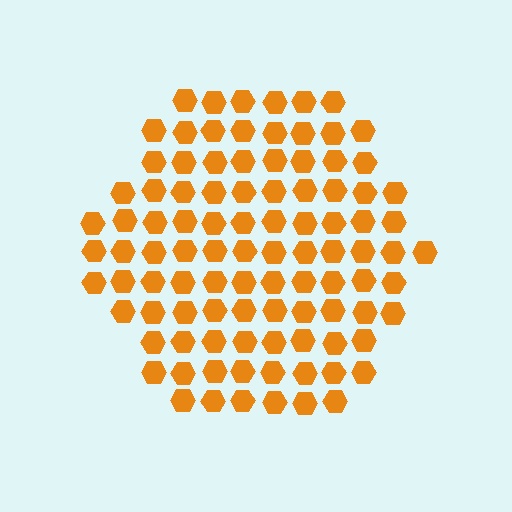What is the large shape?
The large shape is a hexagon.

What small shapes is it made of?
It is made of small hexagons.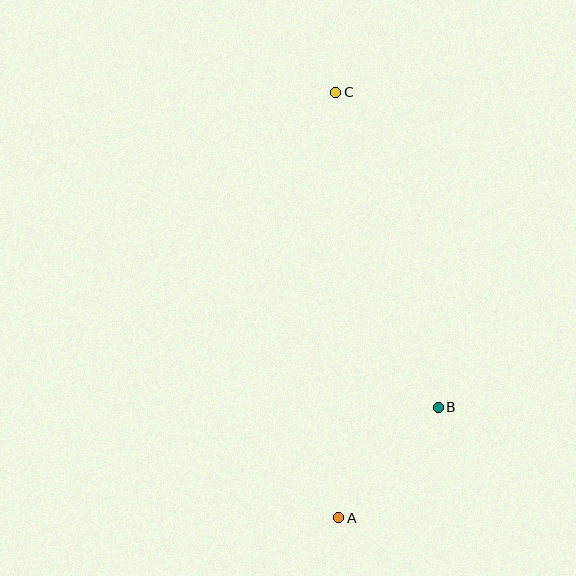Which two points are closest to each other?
Points A and B are closest to each other.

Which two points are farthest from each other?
Points A and C are farthest from each other.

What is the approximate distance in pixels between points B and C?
The distance between B and C is approximately 331 pixels.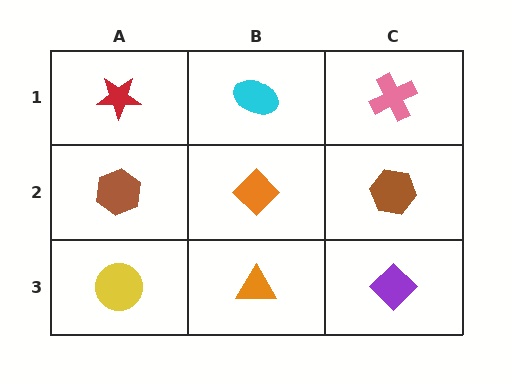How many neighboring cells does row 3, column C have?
2.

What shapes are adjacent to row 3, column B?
An orange diamond (row 2, column B), a yellow circle (row 3, column A), a purple diamond (row 3, column C).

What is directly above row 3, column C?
A brown hexagon.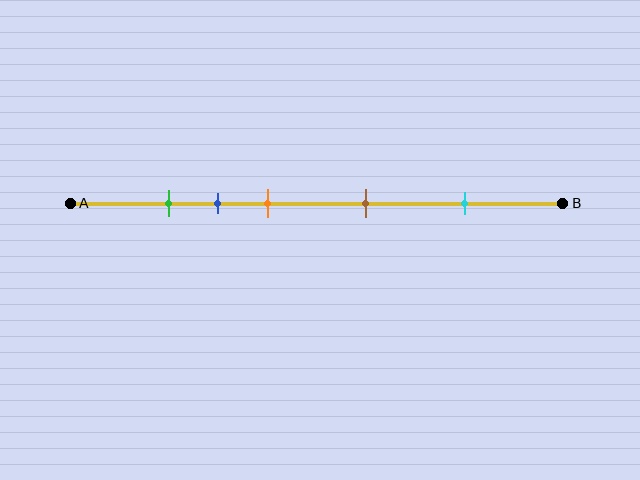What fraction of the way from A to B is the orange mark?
The orange mark is approximately 40% (0.4) of the way from A to B.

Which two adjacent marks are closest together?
The green and blue marks are the closest adjacent pair.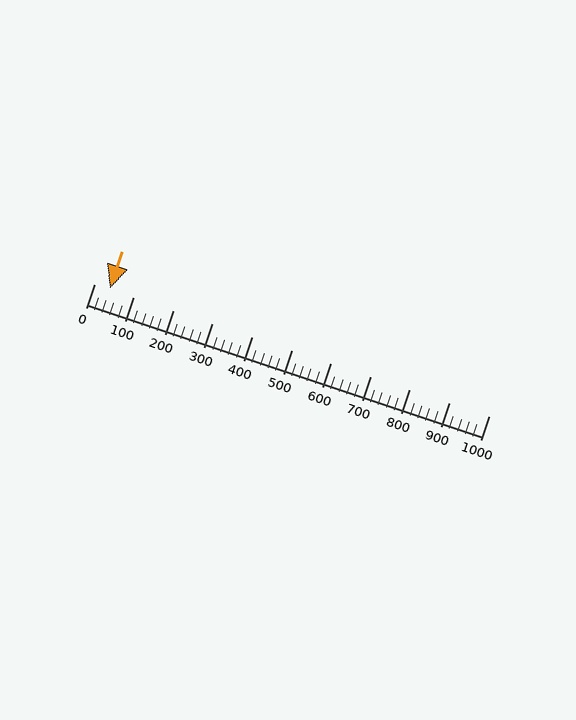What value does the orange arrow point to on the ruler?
The orange arrow points to approximately 40.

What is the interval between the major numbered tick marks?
The major tick marks are spaced 100 units apart.